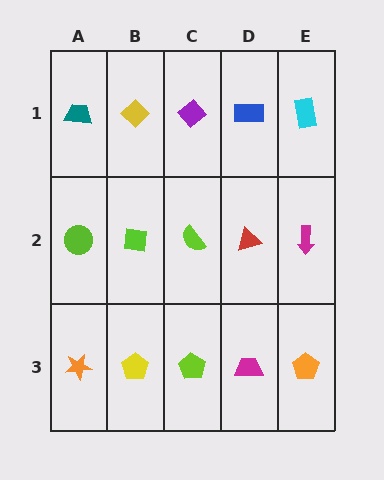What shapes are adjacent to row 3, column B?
A lime square (row 2, column B), an orange star (row 3, column A), a lime pentagon (row 3, column C).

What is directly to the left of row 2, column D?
A lime semicircle.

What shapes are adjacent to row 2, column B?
A yellow diamond (row 1, column B), a yellow pentagon (row 3, column B), a lime circle (row 2, column A), a lime semicircle (row 2, column C).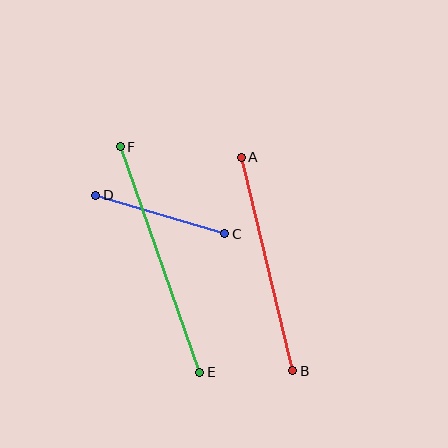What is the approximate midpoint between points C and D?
The midpoint is at approximately (160, 214) pixels.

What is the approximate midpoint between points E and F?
The midpoint is at approximately (160, 259) pixels.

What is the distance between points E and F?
The distance is approximately 239 pixels.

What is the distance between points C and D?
The distance is approximately 135 pixels.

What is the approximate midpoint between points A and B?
The midpoint is at approximately (267, 264) pixels.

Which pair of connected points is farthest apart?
Points E and F are farthest apart.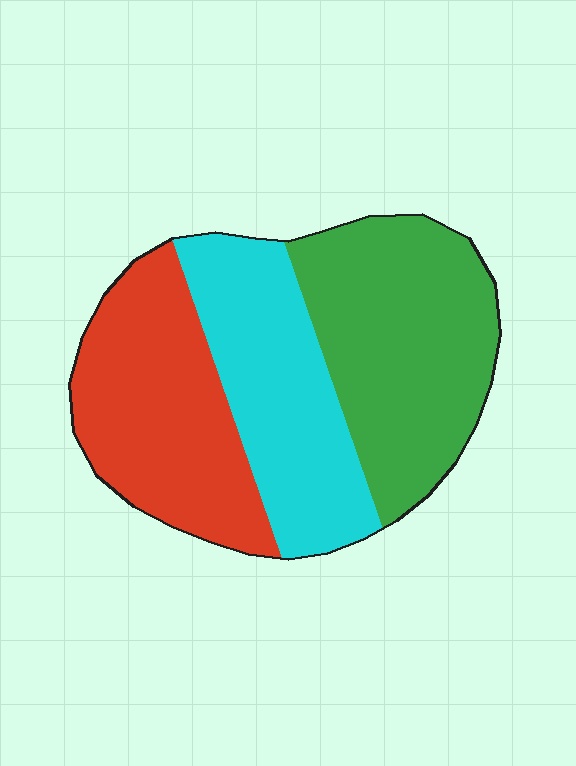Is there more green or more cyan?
Green.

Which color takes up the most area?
Green, at roughly 40%.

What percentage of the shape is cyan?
Cyan covers 30% of the shape.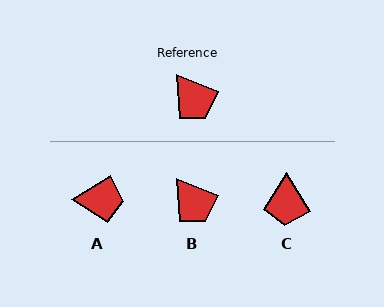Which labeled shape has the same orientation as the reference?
B.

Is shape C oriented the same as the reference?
No, it is off by about 36 degrees.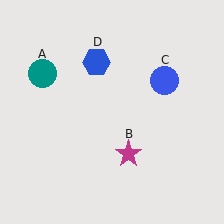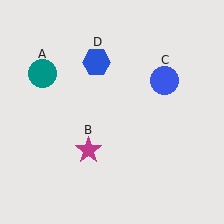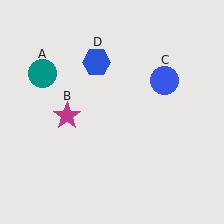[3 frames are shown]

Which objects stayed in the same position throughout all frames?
Teal circle (object A) and blue circle (object C) and blue hexagon (object D) remained stationary.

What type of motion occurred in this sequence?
The magenta star (object B) rotated clockwise around the center of the scene.